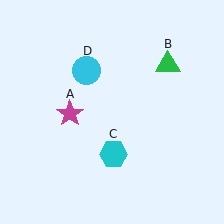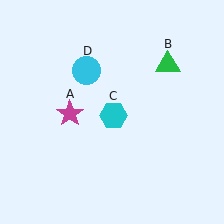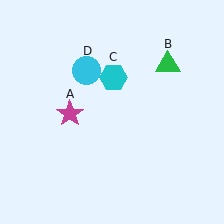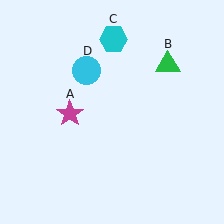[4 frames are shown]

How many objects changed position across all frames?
1 object changed position: cyan hexagon (object C).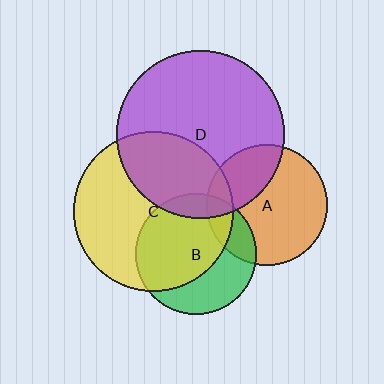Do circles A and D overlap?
Yes.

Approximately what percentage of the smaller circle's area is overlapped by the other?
Approximately 30%.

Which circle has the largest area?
Circle D (purple).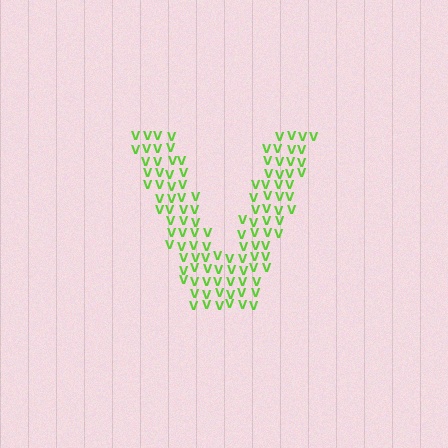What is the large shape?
The large shape is the letter V.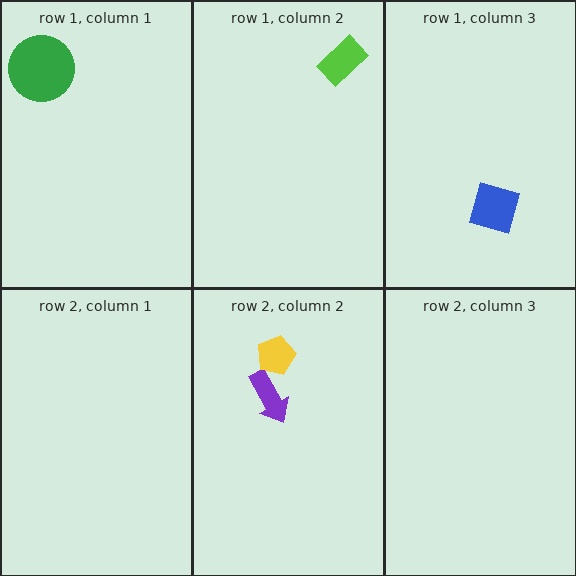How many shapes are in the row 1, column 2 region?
1.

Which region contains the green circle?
The row 1, column 1 region.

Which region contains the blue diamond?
The row 1, column 3 region.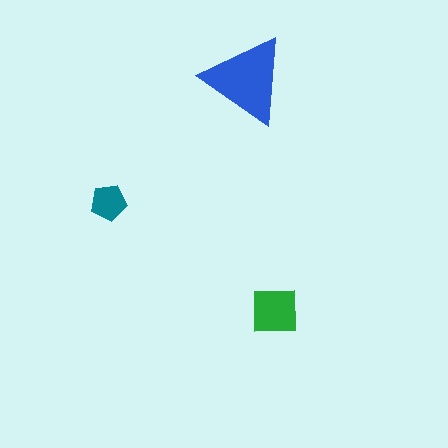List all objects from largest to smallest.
The blue triangle, the green square, the teal pentagon.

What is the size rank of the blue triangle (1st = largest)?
1st.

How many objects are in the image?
There are 3 objects in the image.